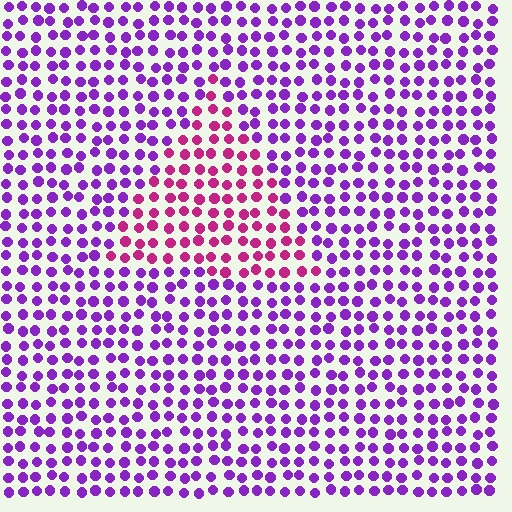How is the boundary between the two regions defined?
The boundary is defined purely by a slight shift in hue (about 45 degrees). Spacing, size, and orientation are identical on both sides.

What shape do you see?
I see a triangle.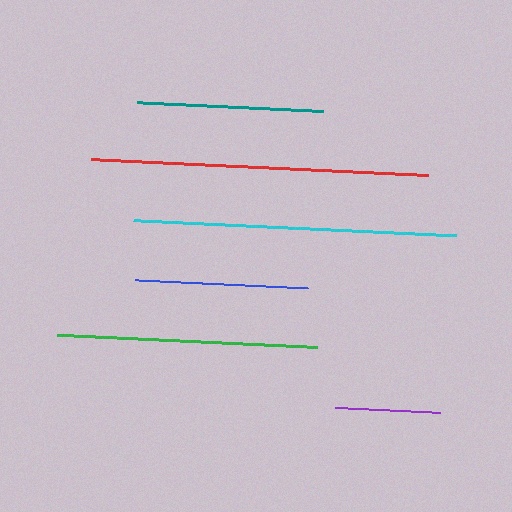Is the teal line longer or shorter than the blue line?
The teal line is longer than the blue line.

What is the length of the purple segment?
The purple segment is approximately 104 pixels long.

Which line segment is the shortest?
The purple line is the shortest at approximately 104 pixels.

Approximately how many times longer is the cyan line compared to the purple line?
The cyan line is approximately 3.1 times the length of the purple line.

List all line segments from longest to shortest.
From longest to shortest: red, cyan, green, teal, blue, purple.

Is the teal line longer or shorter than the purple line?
The teal line is longer than the purple line.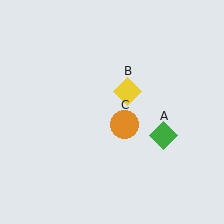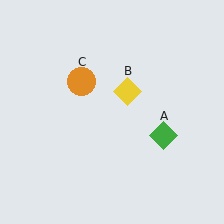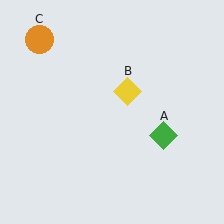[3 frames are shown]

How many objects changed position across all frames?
1 object changed position: orange circle (object C).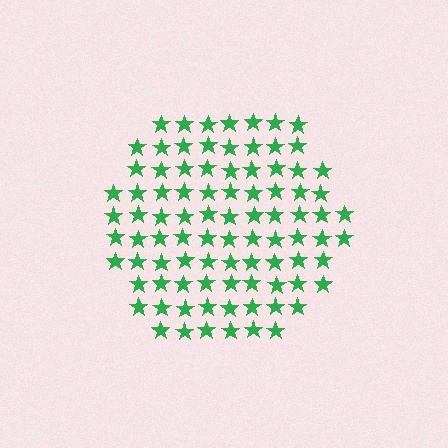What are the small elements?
The small elements are stars.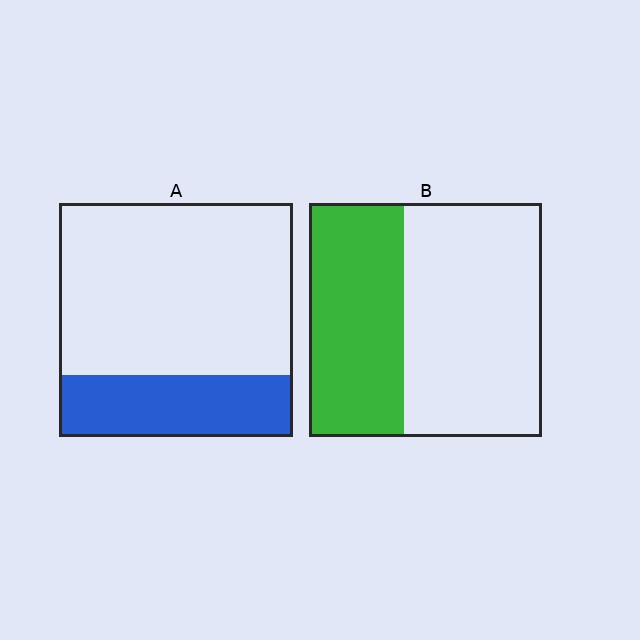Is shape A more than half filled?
No.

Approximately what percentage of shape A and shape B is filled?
A is approximately 25% and B is approximately 40%.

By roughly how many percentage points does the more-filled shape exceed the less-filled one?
By roughly 15 percentage points (B over A).